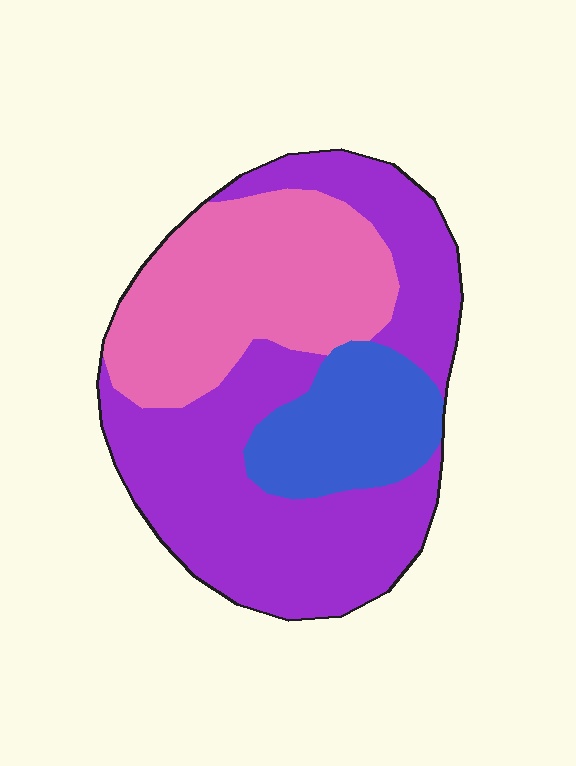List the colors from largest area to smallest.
From largest to smallest: purple, pink, blue.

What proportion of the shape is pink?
Pink takes up between a sixth and a third of the shape.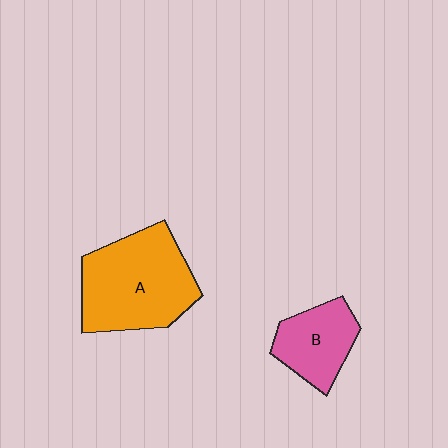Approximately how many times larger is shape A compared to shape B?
Approximately 1.8 times.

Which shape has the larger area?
Shape A (orange).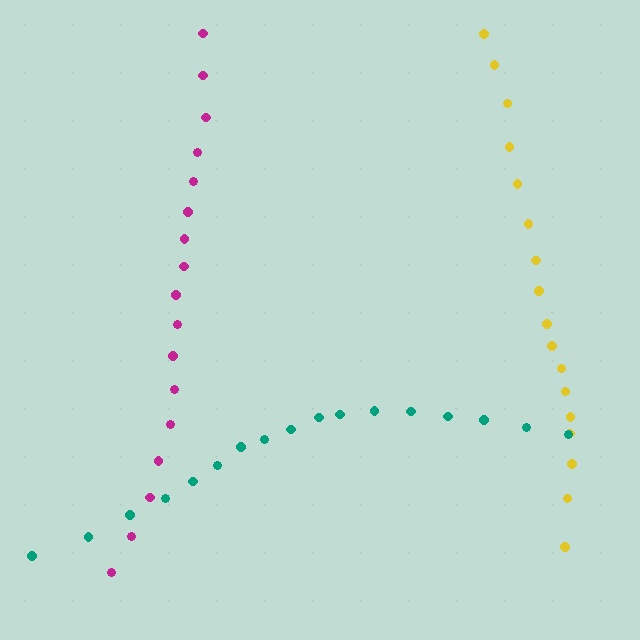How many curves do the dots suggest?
There are 3 distinct paths.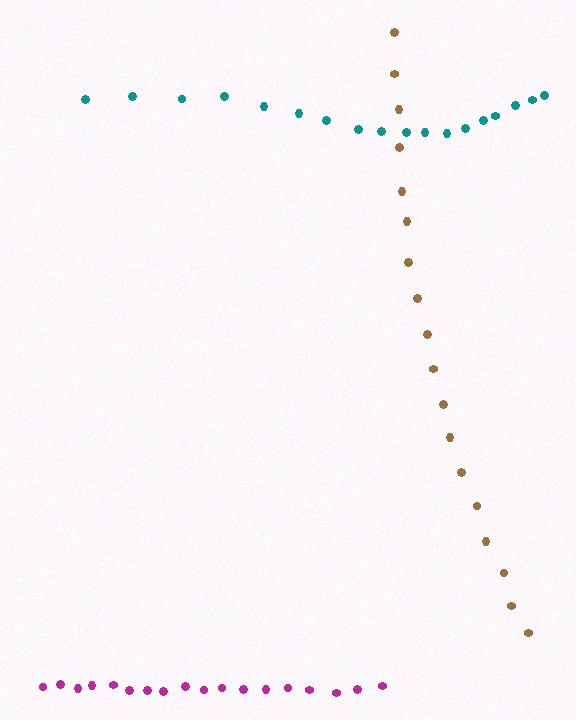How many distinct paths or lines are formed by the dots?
There are 3 distinct paths.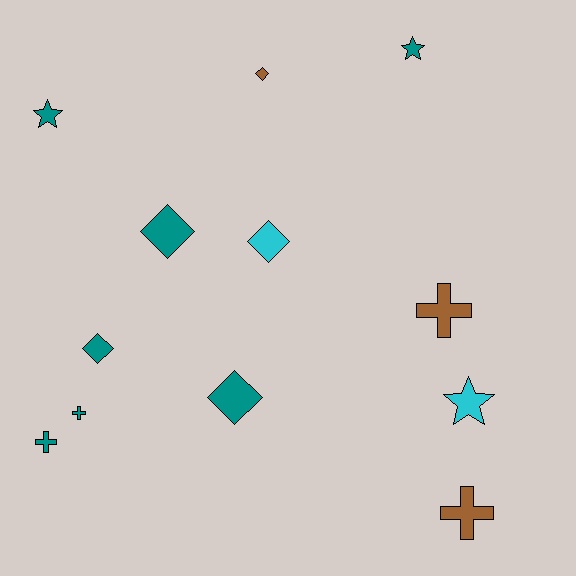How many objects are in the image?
There are 12 objects.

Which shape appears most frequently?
Diamond, with 5 objects.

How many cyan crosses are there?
There are no cyan crosses.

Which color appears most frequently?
Teal, with 7 objects.